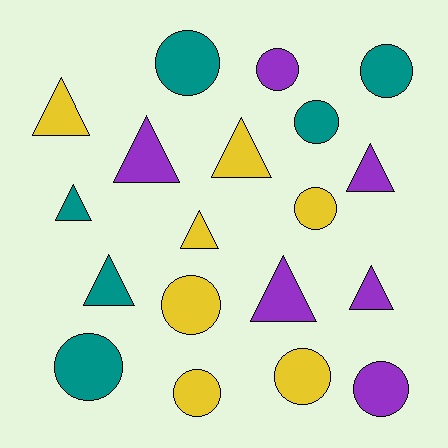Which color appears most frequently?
Yellow, with 7 objects.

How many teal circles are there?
There are 4 teal circles.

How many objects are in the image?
There are 19 objects.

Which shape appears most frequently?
Circle, with 10 objects.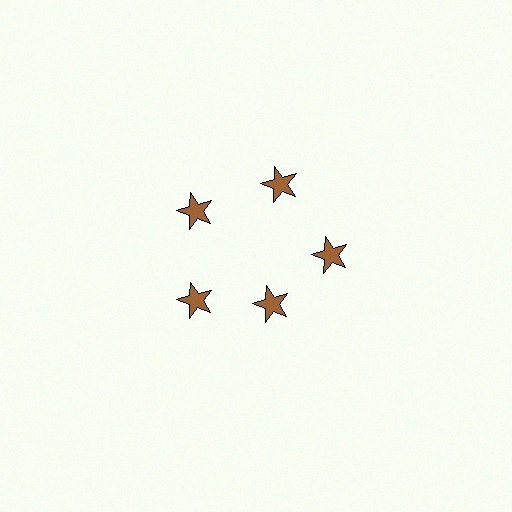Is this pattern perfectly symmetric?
No. The 5 brown stars are arranged in a ring, but one element near the 5 o'clock position is pulled inward toward the center, breaking the 5-fold rotational symmetry.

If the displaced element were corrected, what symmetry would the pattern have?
It would have 5-fold rotational symmetry — the pattern would map onto itself every 72 degrees.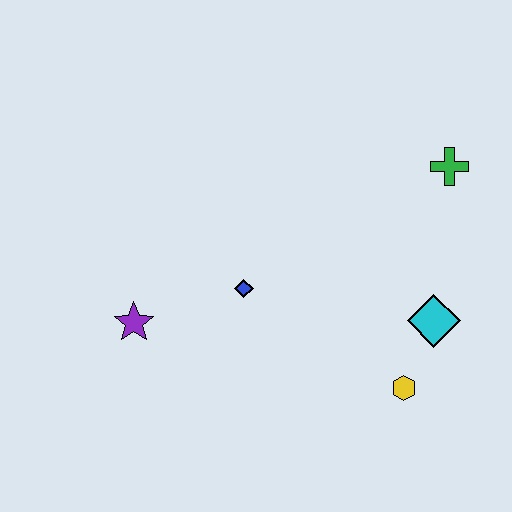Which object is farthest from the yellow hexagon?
The purple star is farthest from the yellow hexagon.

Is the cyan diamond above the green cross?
No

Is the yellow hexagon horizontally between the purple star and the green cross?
Yes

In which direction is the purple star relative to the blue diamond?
The purple star is to the left of the blue diamond.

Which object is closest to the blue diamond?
The purple star is closest to the blue diamond.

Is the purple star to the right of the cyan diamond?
No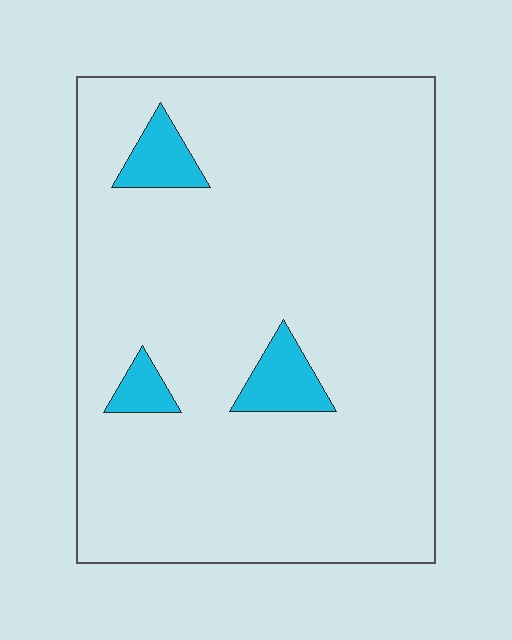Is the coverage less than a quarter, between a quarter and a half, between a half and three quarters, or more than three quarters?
Less than a quarter.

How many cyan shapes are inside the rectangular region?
3.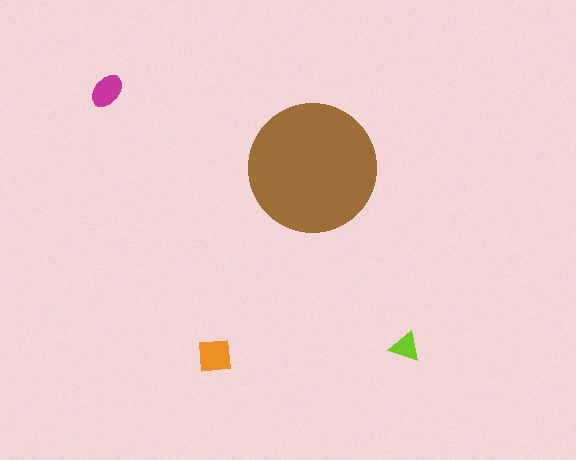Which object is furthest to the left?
The magenta ellipse is leftmost.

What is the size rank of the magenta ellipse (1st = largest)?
3rd.